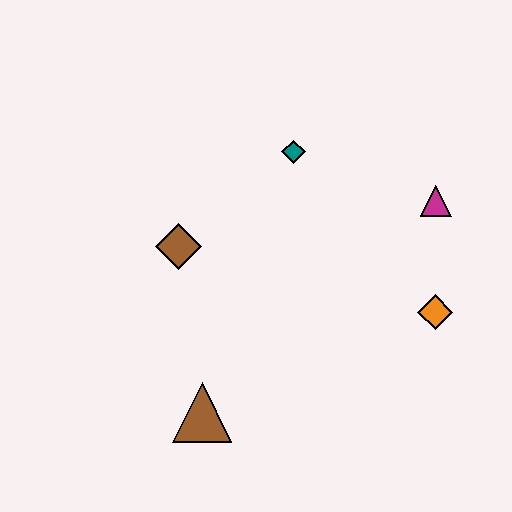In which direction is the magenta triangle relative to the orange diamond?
The magenta triangle is above the orange diamond.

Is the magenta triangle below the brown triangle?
No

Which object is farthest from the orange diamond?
The brown diamond is farthest from the orange diamond.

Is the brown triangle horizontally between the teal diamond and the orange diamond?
No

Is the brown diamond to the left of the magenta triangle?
Yes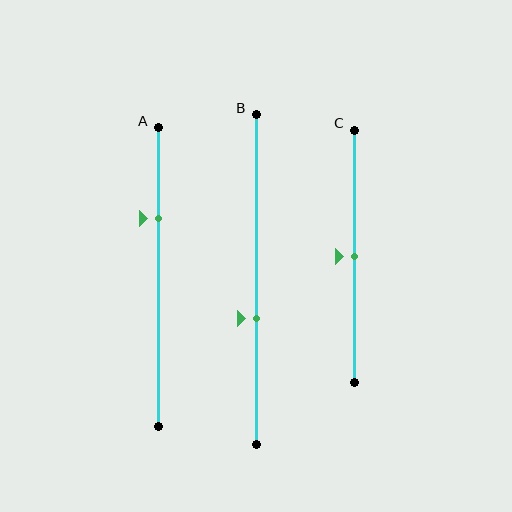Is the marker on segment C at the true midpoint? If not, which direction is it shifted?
Yes, the marker on segment C is at the true midpoint.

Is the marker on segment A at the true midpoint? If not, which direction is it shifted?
No, the marker on segment A is shifted upward by about 20% of the segment length.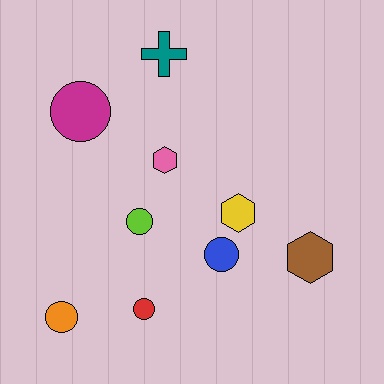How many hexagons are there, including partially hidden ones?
There are 3 hexagons.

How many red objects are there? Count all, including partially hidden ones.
There is 1 red object.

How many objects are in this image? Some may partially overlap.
There are 9 objects.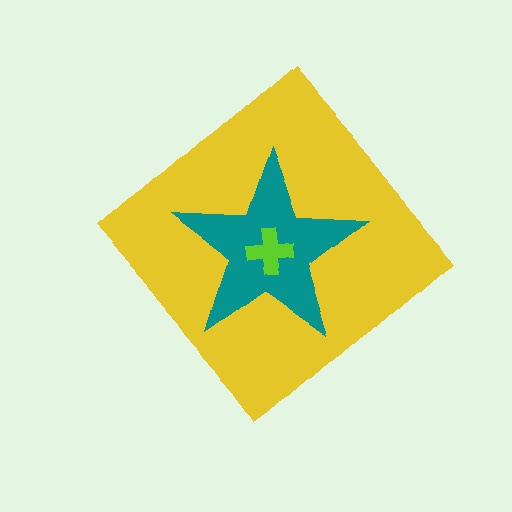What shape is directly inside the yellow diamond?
The teal star.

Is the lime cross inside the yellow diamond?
Yes.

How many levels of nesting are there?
3.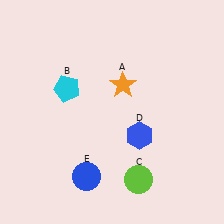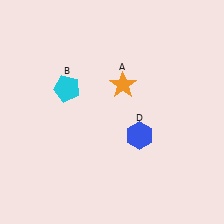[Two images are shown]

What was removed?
The blue circle (E), the lime circle (C) were removed in Image 2.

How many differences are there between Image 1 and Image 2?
There are 2 differences between the two images.